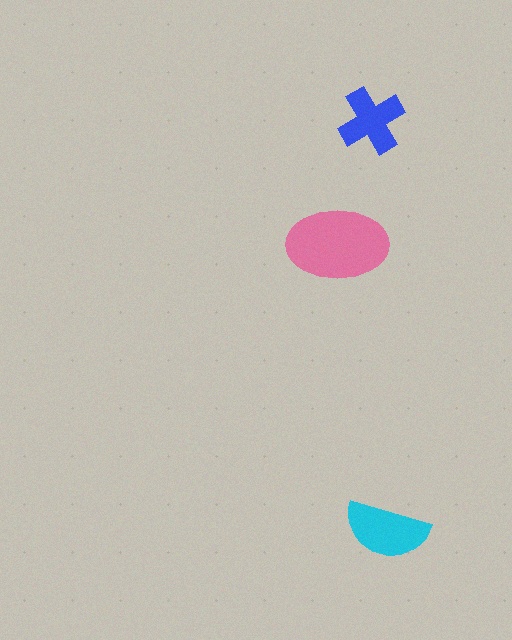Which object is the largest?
The pink ellipse.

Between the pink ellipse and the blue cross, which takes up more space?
The pink ellipse.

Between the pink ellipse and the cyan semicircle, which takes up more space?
The pink ellipse.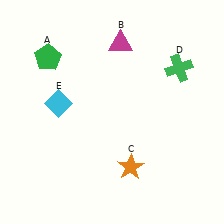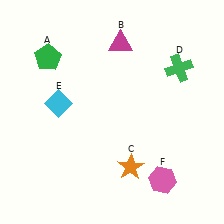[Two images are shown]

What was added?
A pink hexagon (F) was added in Image 2.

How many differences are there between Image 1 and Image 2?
There is 1 difference between the two images.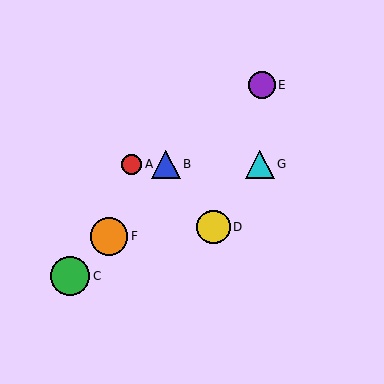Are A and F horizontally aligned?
No, A is at y≈164 and F is at y≈236.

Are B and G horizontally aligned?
Yes, both are at y≈164.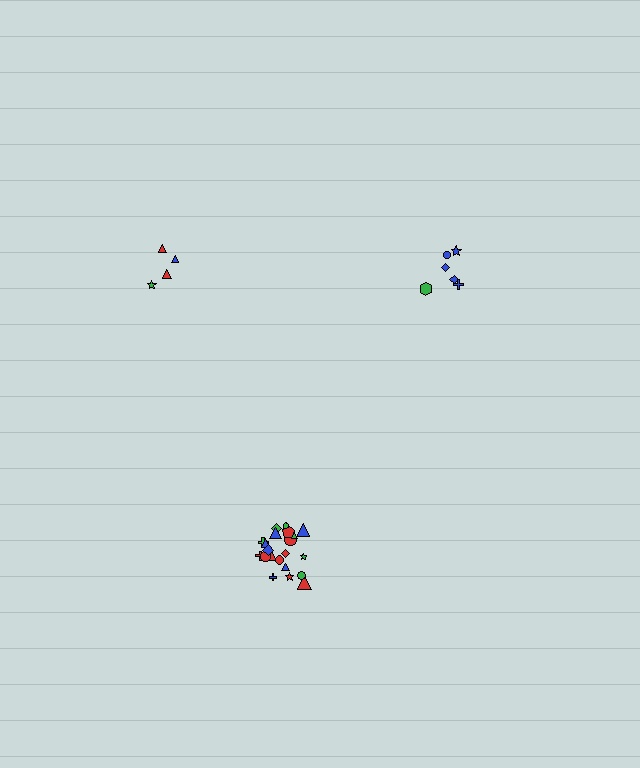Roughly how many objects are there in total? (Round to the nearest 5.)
Roughly 30 objects in total.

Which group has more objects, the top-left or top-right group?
The top-right group.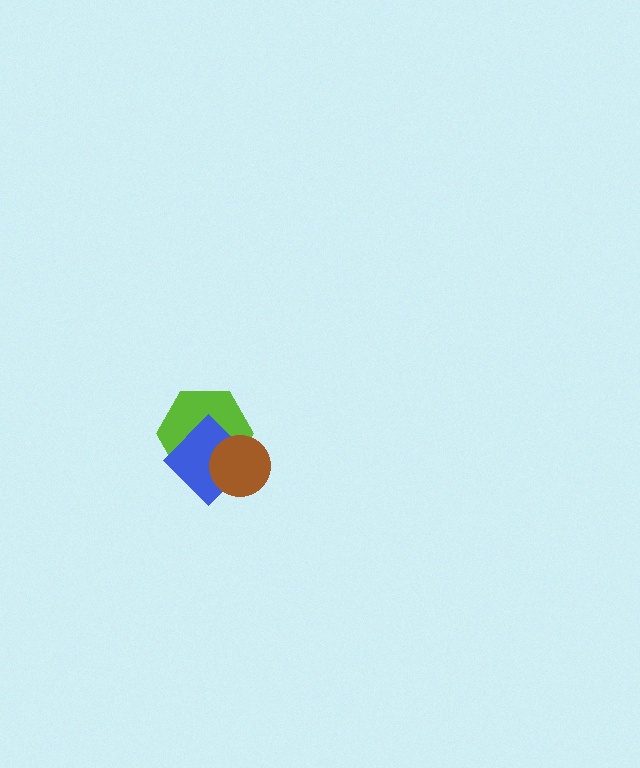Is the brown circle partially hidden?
No, no other shape covers it.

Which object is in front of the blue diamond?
The brown circle is in front of the blue diamond.